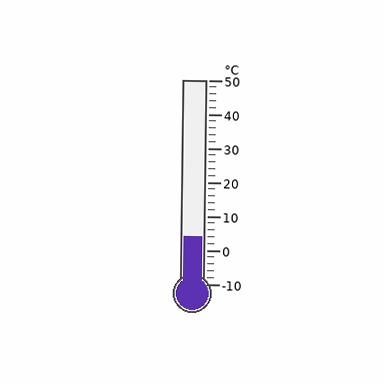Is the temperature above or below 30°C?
The temperature is below 30°C.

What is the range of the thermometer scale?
The thermometer scale ranges from -10°C to 50°C.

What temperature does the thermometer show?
The thermometer shows approximately 4°C.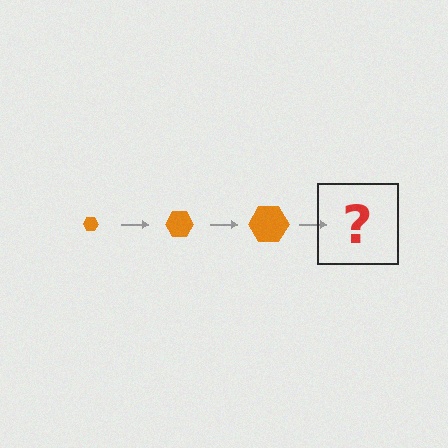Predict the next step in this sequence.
The next step is an orange hexagon, larger than the previous one.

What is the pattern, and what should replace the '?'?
The pattern is that the hexagon gets progressively larger each step. The '?' should be an orange hexagon, larger than the previous one.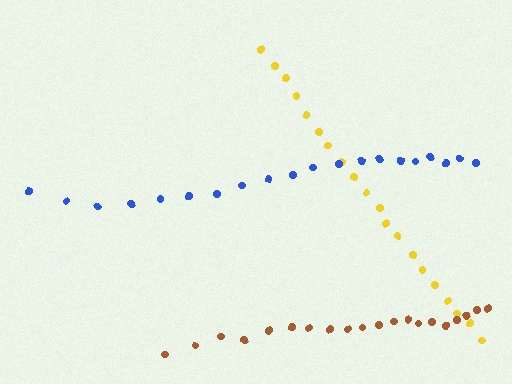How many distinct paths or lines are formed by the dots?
There are 3 distinct paths.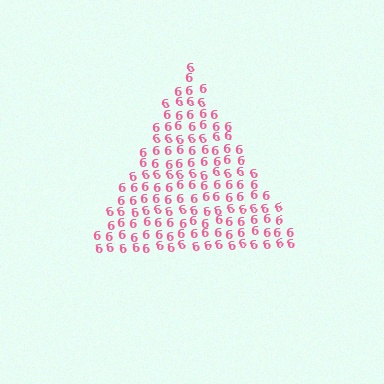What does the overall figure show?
The overall figure shows a triangle.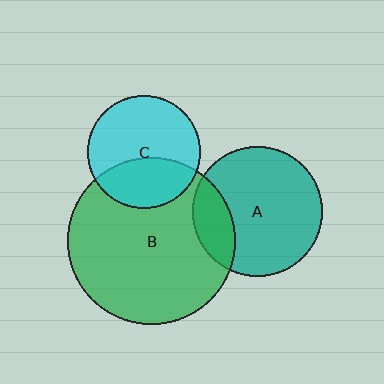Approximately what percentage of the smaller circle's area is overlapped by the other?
Approximately 35%.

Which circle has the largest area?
Circle B (green).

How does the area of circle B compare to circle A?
Approximately 1.7 times.